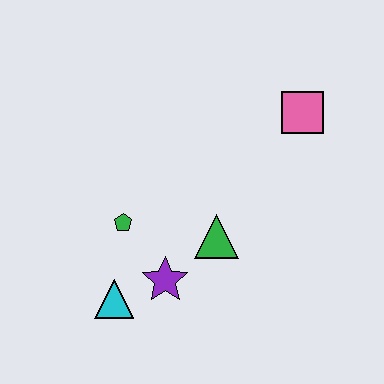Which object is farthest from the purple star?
The pink square is farthest from the purple star.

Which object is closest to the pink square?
The green triangle is closest to the pink square.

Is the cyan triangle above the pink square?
No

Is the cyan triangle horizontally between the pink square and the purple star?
No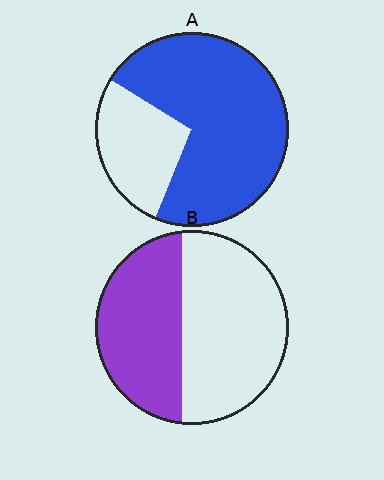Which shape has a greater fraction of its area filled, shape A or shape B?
Shape A.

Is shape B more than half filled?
No.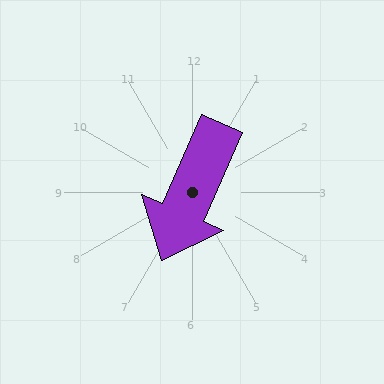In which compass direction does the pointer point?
Southwest.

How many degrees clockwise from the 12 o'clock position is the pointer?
Approximately 204 degrees.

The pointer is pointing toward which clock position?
Roughly 7 o'clock.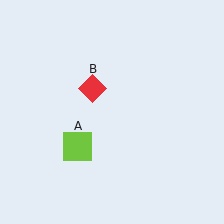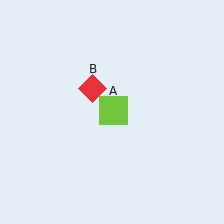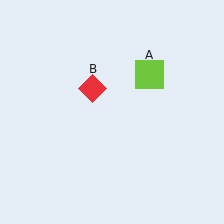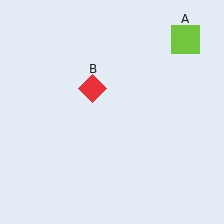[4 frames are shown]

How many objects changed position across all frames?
1 object changed position: lime square (object A).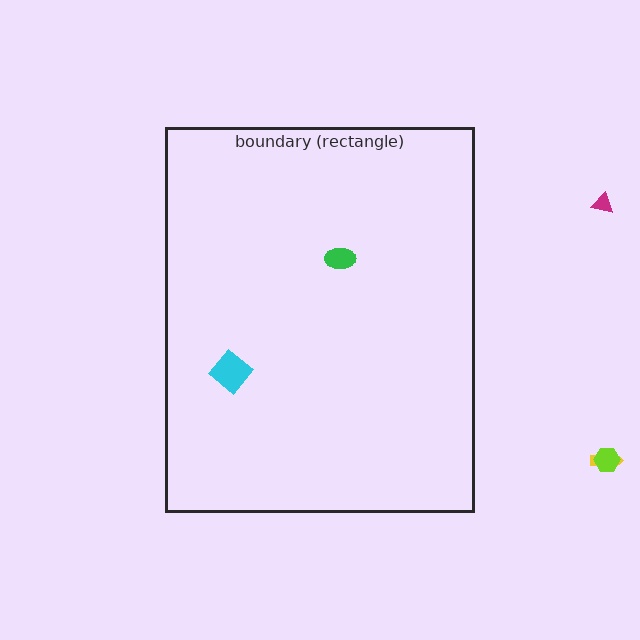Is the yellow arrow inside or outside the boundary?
Outside.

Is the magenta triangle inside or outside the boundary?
Outside.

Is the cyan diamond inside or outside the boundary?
Inside.